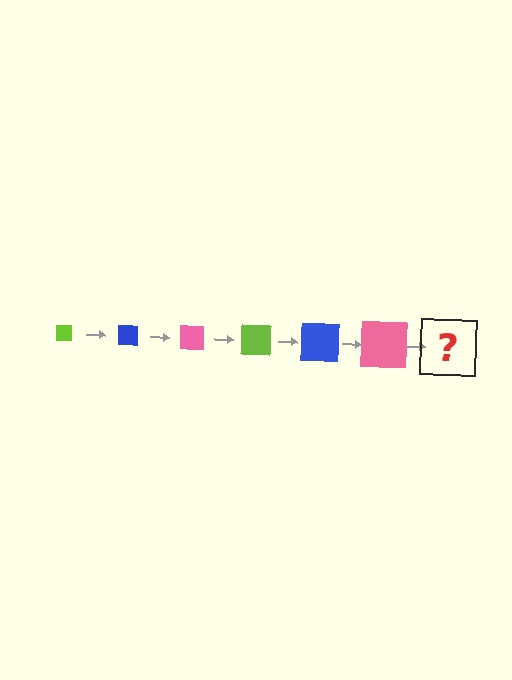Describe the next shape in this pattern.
It should be a lime square, larger than the previous one.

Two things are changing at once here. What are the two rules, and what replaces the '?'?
The two rules are that the square grows larger each step and the color cycles through lime, blue, and pink. The '?' should be a lime square, larger than the previous one.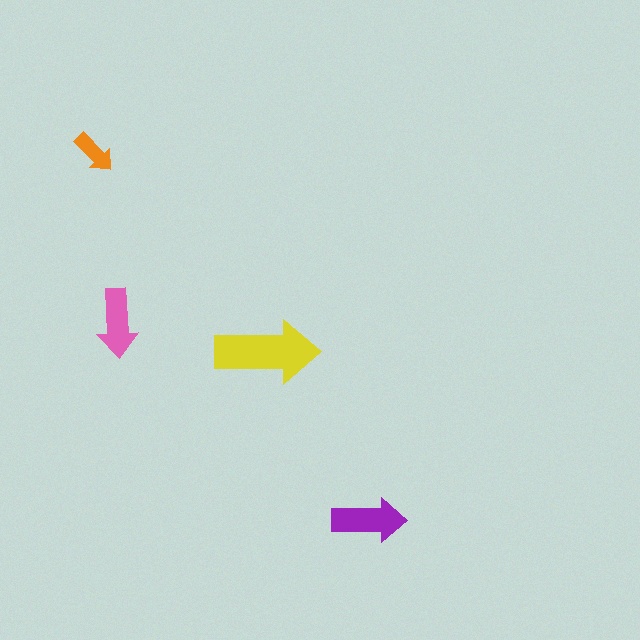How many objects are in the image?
There are 4 objects in the image.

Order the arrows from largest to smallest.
the yellow one, the purple one, the pink one, the orange one.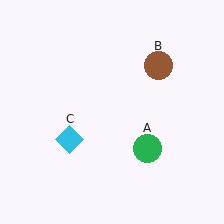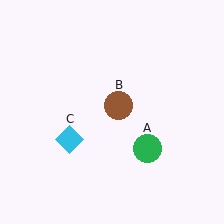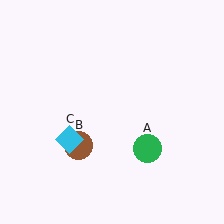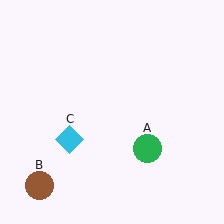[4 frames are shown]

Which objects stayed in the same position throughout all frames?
Green circle (object A) and cyan diamond (object C) remained stationary.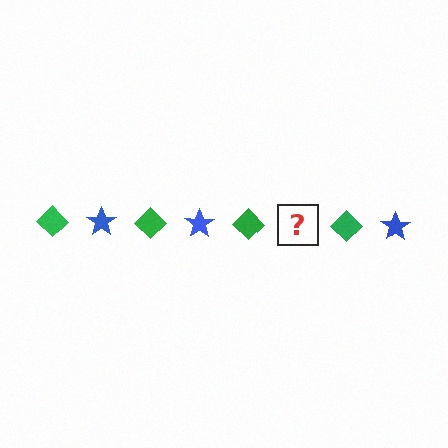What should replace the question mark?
The question mark should be replaced with a blue star.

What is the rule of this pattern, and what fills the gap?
The rule is that the pattern alternates between green diamond and blue star. The gap should be filled with a blue star.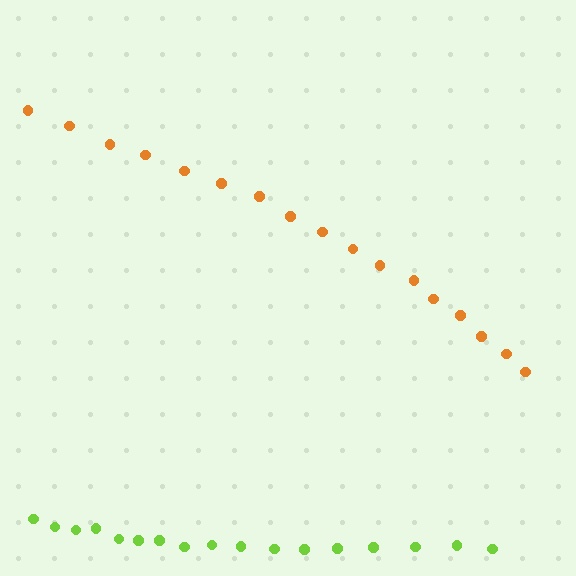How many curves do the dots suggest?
There are 2 distinct paths.